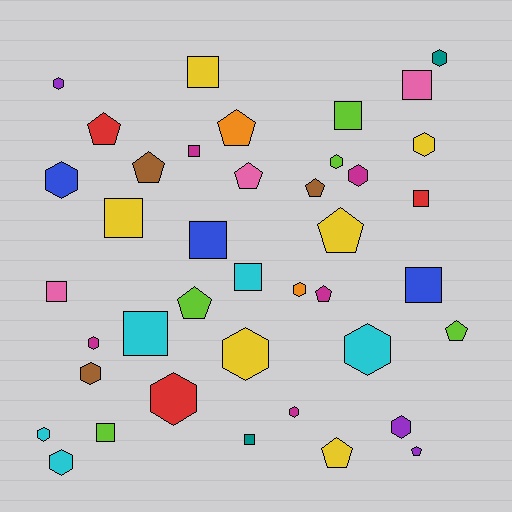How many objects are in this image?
There are 40 objects.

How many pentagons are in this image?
There are 11 pentagons.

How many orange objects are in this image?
There are 2 orange objects.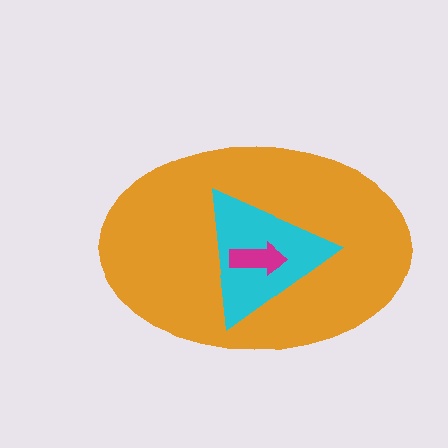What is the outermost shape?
The orange ellipse.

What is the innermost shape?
The magenta arrow.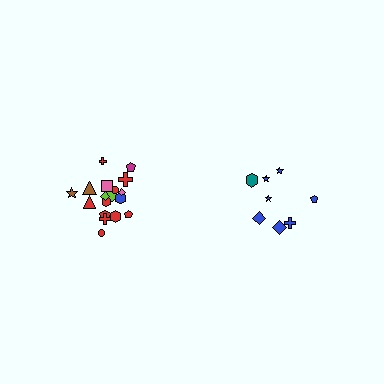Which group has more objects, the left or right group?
The left group.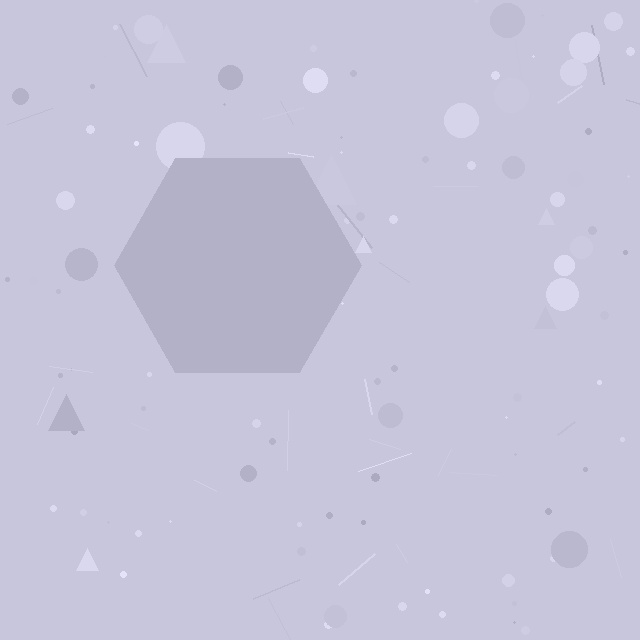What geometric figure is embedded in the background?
A hexagon is embedded in the background.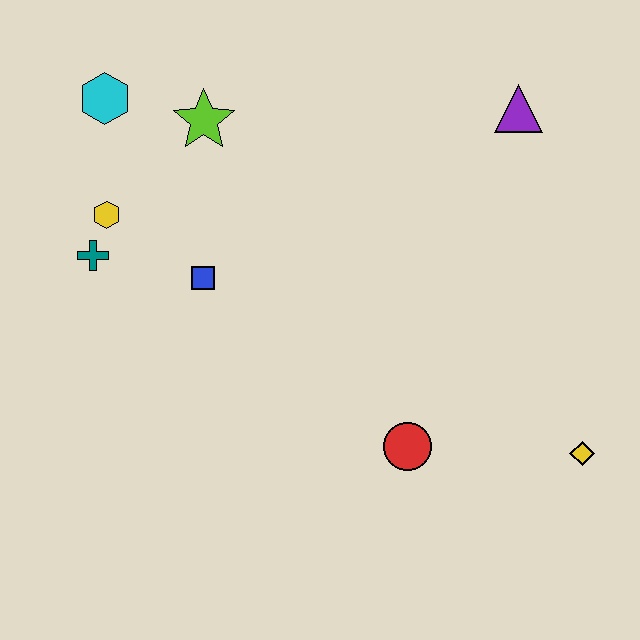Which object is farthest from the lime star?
The yellow diamond is farthest from the lime star.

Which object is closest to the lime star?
The cyan hexagon is closest to the lime star.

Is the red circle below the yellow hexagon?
Yes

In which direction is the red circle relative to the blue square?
The red circle is to the right of the blue square.